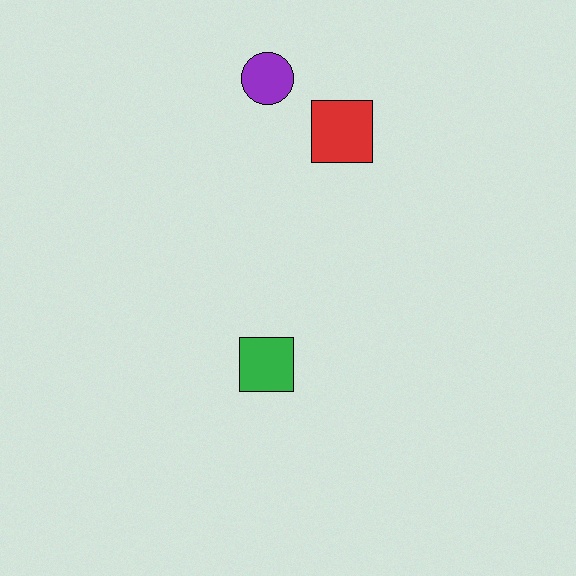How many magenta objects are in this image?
There are no magenta objects.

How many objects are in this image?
There are 3 objects.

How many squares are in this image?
There are 2 squares.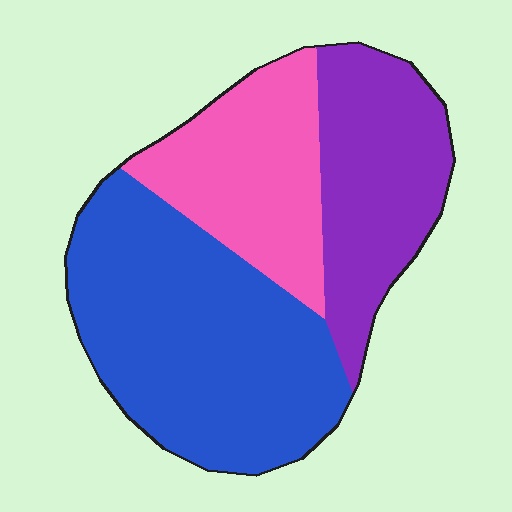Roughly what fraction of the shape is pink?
Pink covers about 25% of the shape.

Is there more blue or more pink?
Blue.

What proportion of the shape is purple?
Purple covers around 25% of the shape.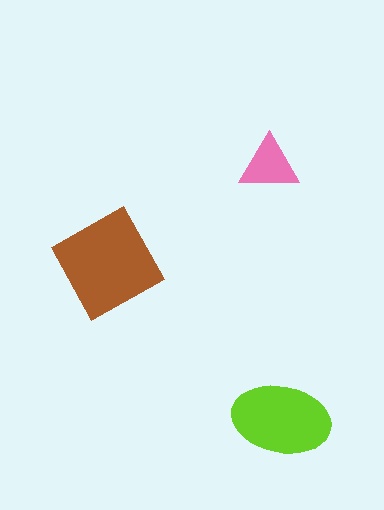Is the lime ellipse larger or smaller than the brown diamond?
Smaller.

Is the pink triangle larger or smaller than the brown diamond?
Smaller.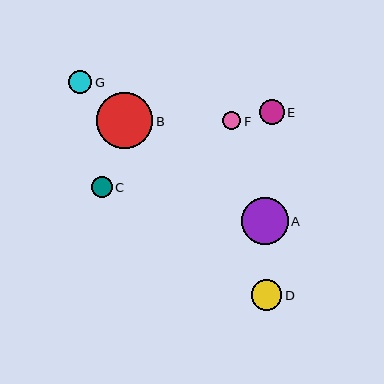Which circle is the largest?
Circle B is the largest with a size of approximately 56 pixels.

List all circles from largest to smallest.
From largest to smallest: B, A, D, E, G, C, F.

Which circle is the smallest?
Circle F is the smallest with a size of approximately 19 pixels.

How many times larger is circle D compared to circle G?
Circle D is approximately 1.3 times the size of circle G.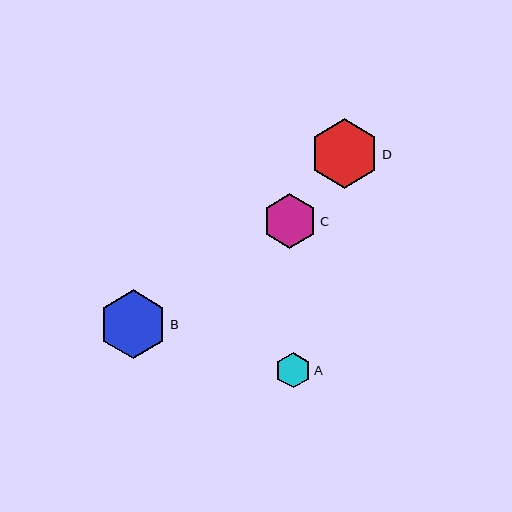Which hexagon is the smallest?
Hexagon A is the smallest with a size of approximately 35 pixels.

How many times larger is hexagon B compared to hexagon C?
Hexagon B is approximately 1.3 times the size of hexagon C.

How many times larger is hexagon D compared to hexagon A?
Hexagon D is approximately 2.0 times the size of hexagon A.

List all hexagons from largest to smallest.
From largest to smallest: D, B, C, A.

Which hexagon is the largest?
Hexagon D is the largest with a size of approximately 69 pixels.